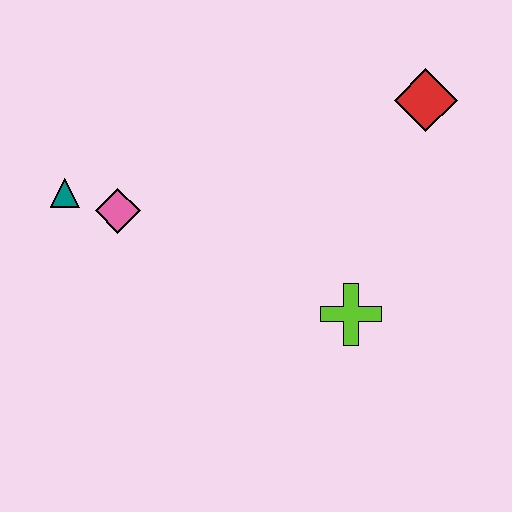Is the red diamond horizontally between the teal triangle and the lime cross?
No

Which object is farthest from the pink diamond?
The red diamond is farthest from the pink diamond.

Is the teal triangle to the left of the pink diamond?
Yes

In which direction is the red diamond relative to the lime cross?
The red diamond is above the lime cross.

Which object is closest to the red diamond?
The lime cross is closest to the red diamond.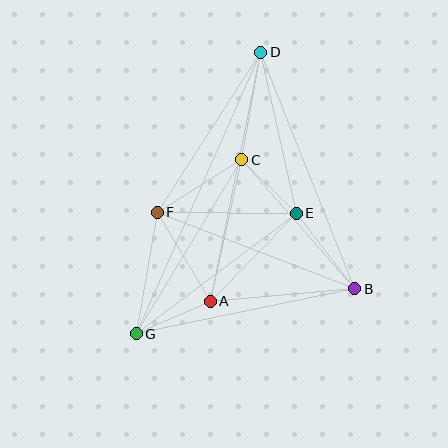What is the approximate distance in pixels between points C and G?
The distance between C and G is approximately 203 pixels.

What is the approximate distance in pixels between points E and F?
The distance between E and F is approximately 139 pixels.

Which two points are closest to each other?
Points C and E are closest to each other.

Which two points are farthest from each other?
Points D and G are farthest from each other.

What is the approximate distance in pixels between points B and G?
The distance between B and G is approximately 223 pixels.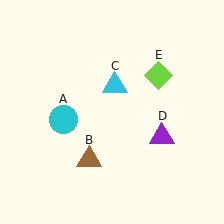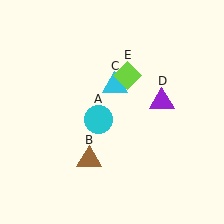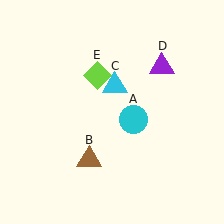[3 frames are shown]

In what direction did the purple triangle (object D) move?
The purple triangle (object D) moved up.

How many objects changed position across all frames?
3 objects changed position: cyan circle (object A), purple triangle (object D), lime diamond (object E).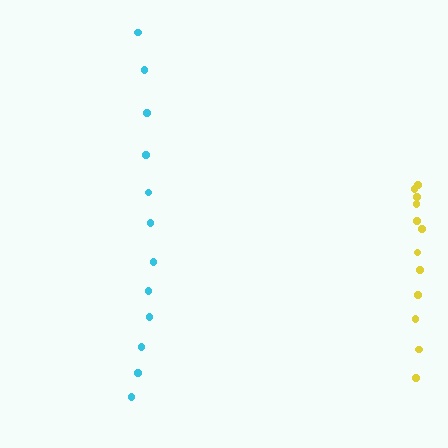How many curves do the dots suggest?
There are 2 distinct paths.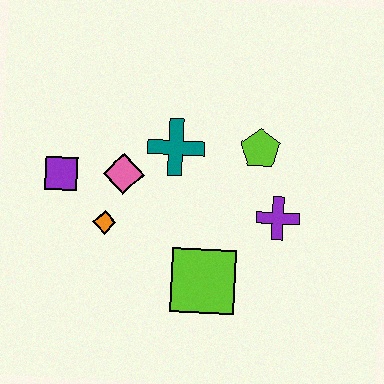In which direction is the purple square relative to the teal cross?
The purple square is to the left of the teal cross.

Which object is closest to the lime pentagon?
The purple cross is closest to the lime pentagon.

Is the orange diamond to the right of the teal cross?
No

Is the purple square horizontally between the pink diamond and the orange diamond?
No